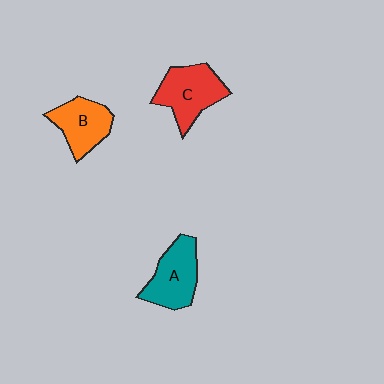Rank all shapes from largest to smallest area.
From largest to smallest: C (red), A (teal), B (orange).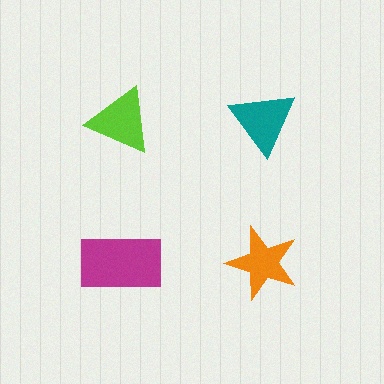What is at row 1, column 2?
A teal triangle.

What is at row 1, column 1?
A lime triangle.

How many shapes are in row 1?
2 shapes.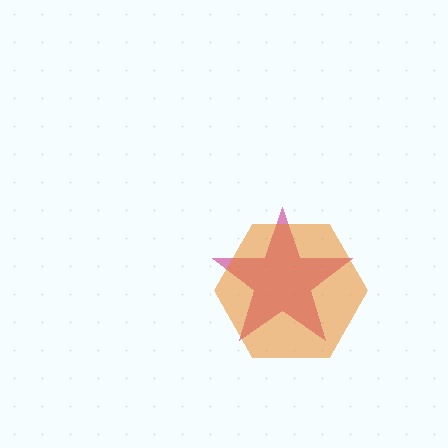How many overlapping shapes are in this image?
There are 2 overlapping shapes in the image.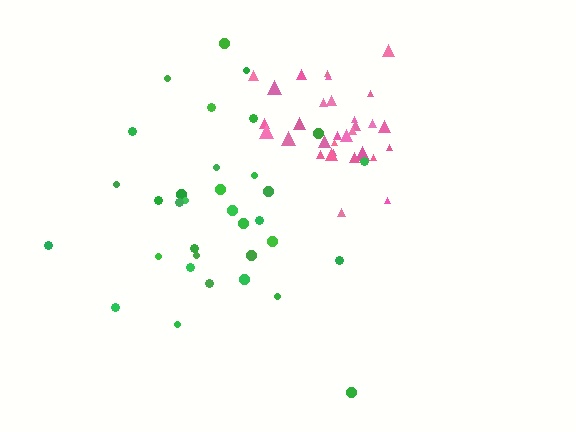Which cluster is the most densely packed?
Pink.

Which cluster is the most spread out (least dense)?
Green.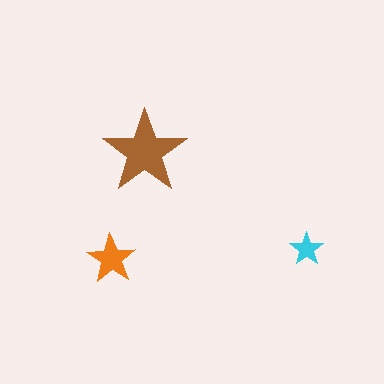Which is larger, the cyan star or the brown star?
The brown one.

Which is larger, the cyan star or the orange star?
The orange one.